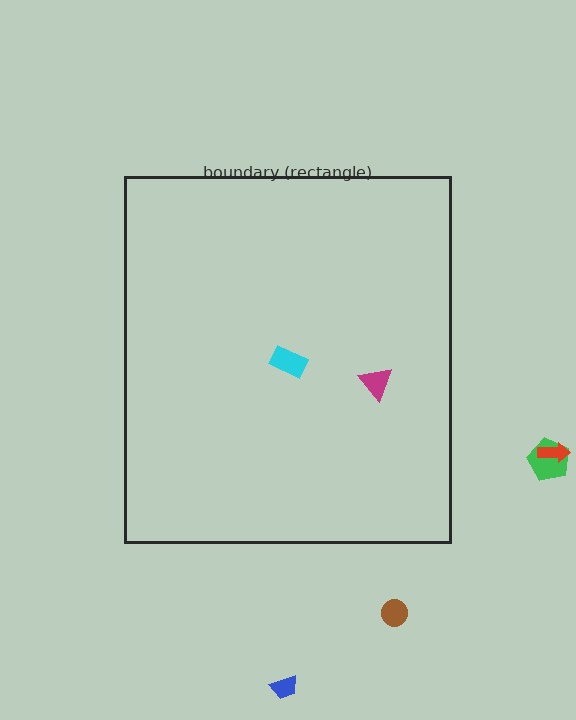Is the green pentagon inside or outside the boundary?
Outside.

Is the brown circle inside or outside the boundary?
Outside.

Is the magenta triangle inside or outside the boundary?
Inside.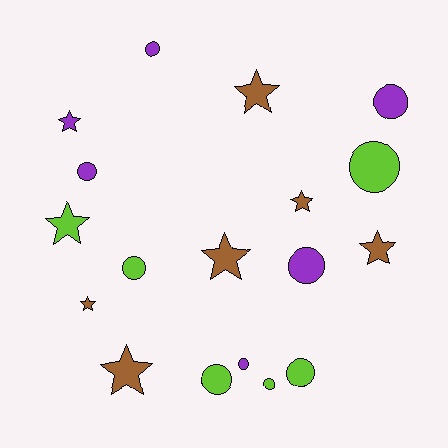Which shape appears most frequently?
Circle, with 10 objects.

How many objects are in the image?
There are 18 objects.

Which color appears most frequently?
Purple, with 6 objects.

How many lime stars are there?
There is 1 lime star.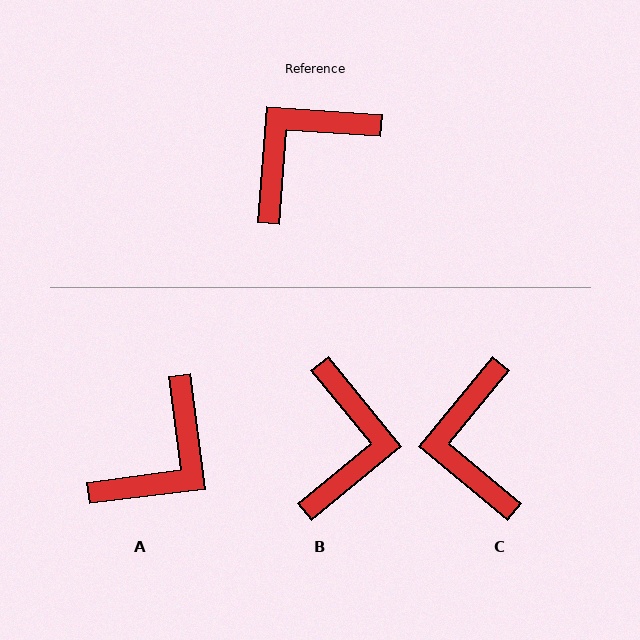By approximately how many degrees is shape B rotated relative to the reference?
Approximately 137 degrees clockwise.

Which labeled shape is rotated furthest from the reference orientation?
A, about 169 degrees away.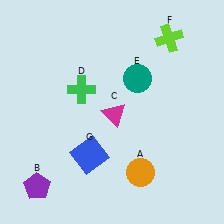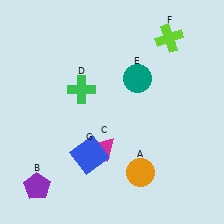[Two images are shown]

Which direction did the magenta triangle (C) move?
The magenta triangle (C) moved down.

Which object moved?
The magenta triangle (C) moved down.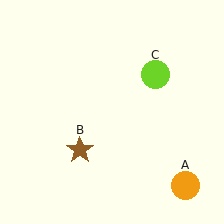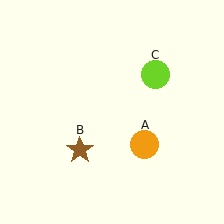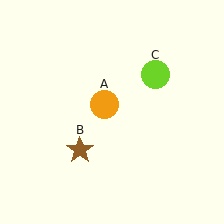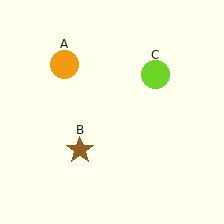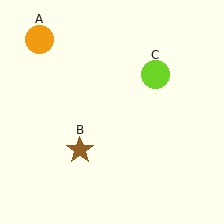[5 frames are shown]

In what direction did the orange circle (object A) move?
The orange circle (object A) moved up and to the left.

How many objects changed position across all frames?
1 object changed position: orange circle (object A).